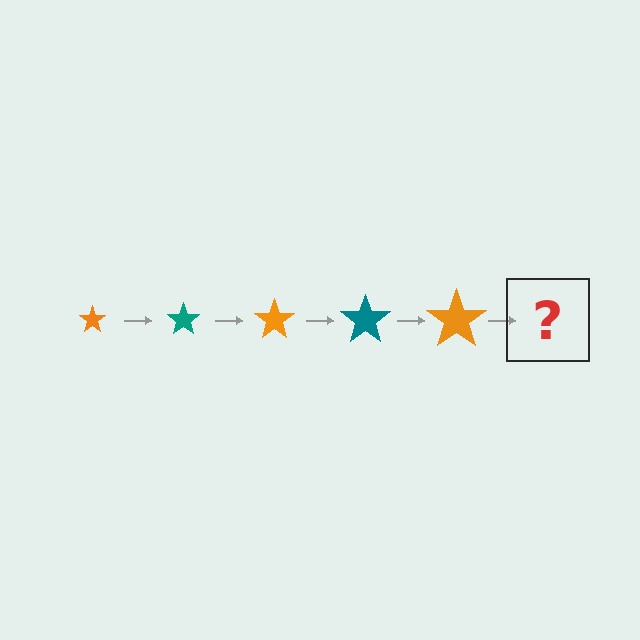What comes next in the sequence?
The next element should be a teal star, larger than the previous one.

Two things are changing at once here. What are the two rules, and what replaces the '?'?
The two rules are that the star grows larger each step and the color cycles through orange and teal. The '?' should be a teal star, larger than the previous one.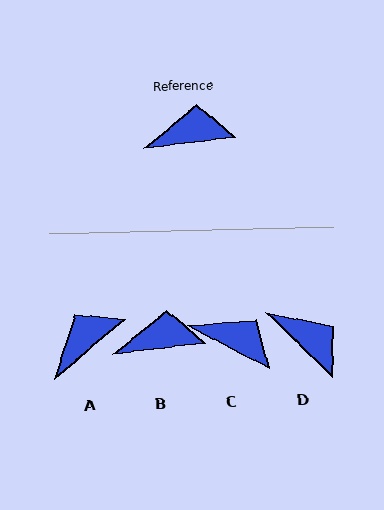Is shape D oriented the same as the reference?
No, it is off by about 51 degrees.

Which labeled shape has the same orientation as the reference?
B.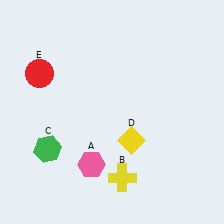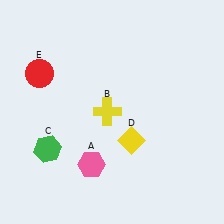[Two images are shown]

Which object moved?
The yellow cross (B) moved up.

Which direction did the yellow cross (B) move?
The yellow cross (B) moved up.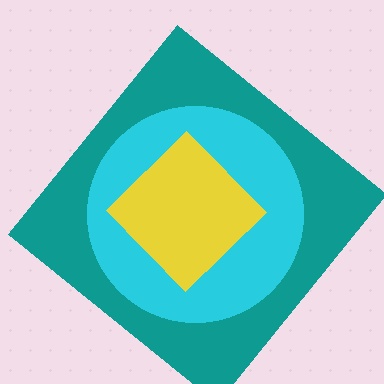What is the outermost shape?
The teal diamond.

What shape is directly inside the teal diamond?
The cyan circle.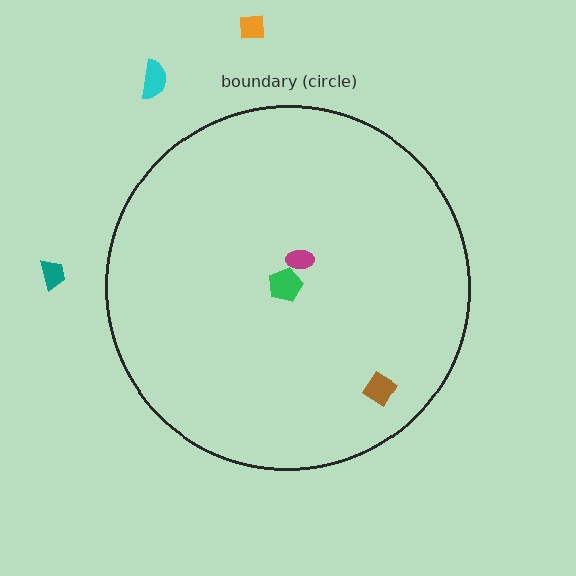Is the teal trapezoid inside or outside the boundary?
Outside.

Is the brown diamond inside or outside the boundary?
Inside.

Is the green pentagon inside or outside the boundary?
Inside.